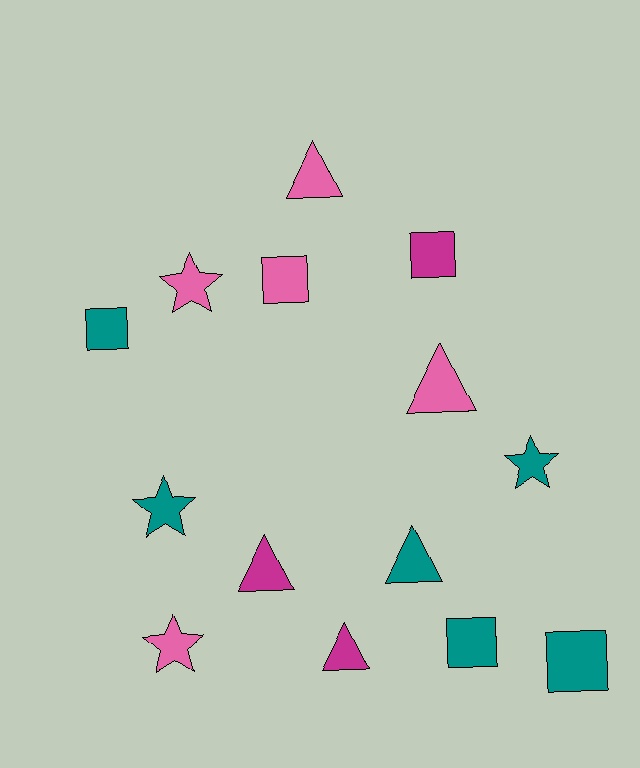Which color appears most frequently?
Teal, with 6 objects.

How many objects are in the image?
There are 14 objects.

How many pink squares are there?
There is 1 pink square.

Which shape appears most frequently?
Triangle, with 5 objects.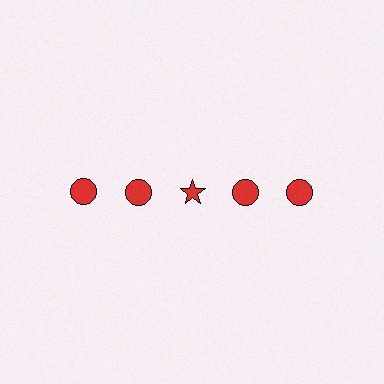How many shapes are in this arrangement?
There are 5 shapes arranged in a grid pattern.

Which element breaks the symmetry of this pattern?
The red star in the top row, center column breaks the symmetry. All other shapes are red circles.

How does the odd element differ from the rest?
It has a different shape: star instead of circle.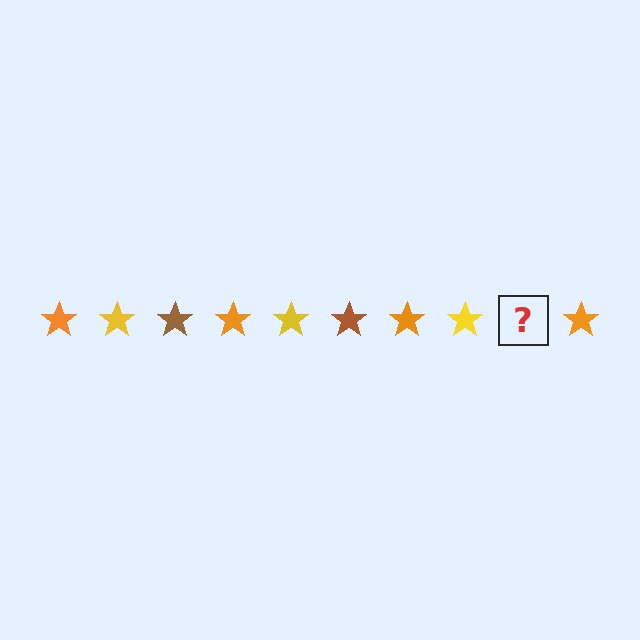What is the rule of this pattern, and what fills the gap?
The rule is that the pattern cycles through orange, yellow, brown stars. The gap should be filled with a brown star.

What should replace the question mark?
The question mark should be replaced with a brown star.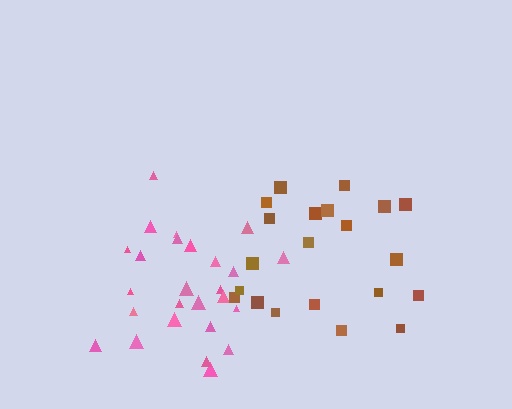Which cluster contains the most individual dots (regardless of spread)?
Pink (26).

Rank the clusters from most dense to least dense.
pink, brown.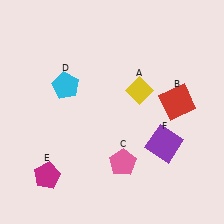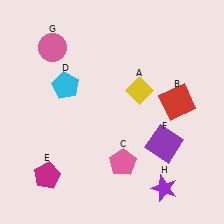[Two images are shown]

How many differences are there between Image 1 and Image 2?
There are 2 differences between the two images.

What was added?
A pink circle (G), a purple star (H) were added in Image 2.